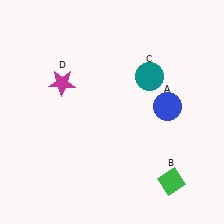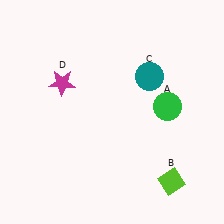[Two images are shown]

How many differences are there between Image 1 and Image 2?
There are 2 differences between the two images.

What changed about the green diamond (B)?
In Image 1, B is green. In Image 2, it changed to lime.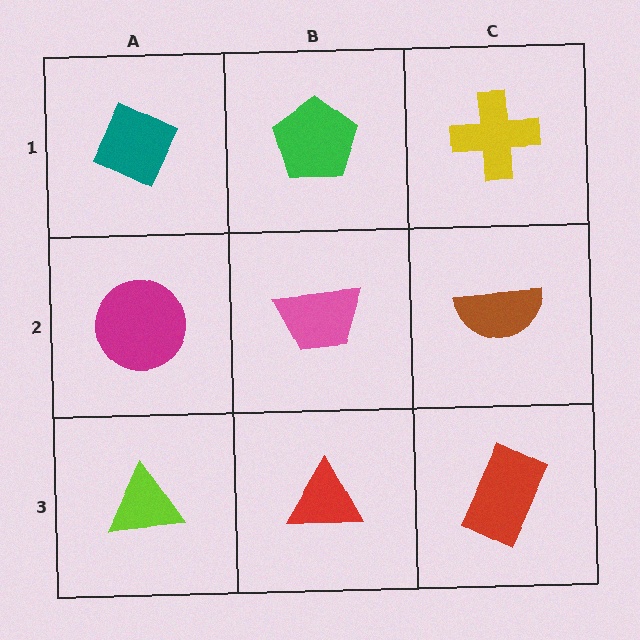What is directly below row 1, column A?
A magenta circle.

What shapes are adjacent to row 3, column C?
A brown semicircle (row 2, column C), a red triangle (row 3, column B).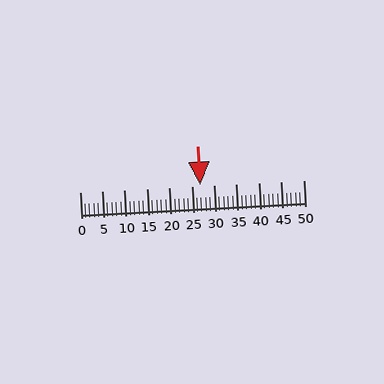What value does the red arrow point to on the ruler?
The red arrow points to approximately 27.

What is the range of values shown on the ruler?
The ruler shows values from 0 to 50.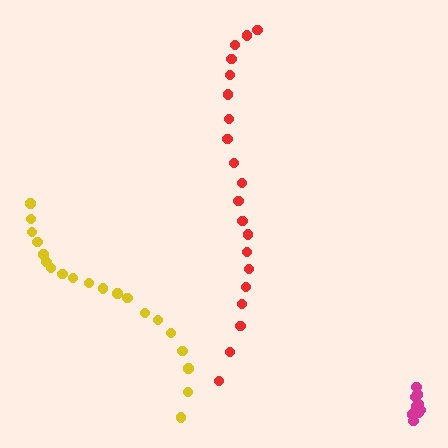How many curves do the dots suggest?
There are 3 distinct paths.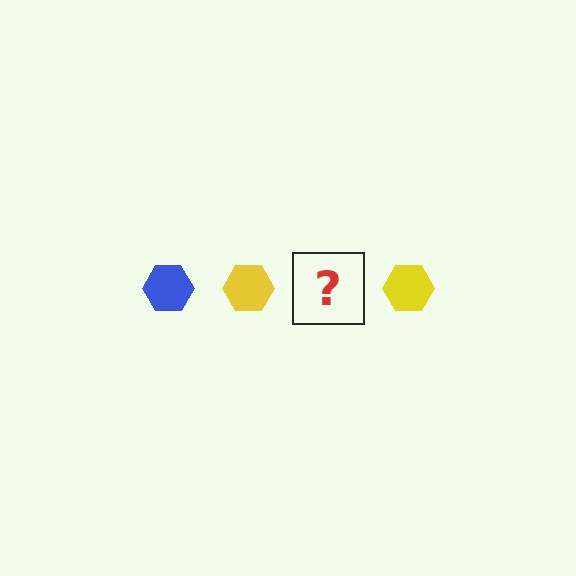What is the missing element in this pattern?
The missing element is a blue hexagon.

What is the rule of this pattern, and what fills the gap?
The rule is that the pattern cycles through blue, yellow hexagons. The gap should be filled with a blue hexagon.